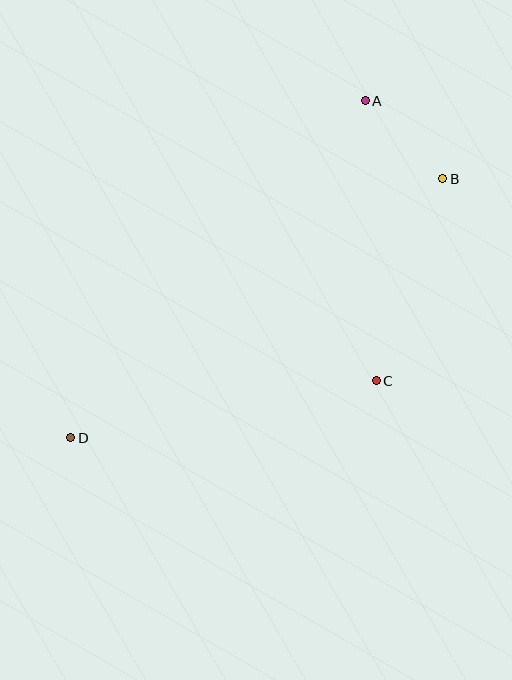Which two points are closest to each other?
Points A and B are closest to each other.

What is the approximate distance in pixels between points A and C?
The distance between A and C is approximately 280 pixels.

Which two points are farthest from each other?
Points B and D are farthest from each other.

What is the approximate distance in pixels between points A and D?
The distance between A and D is approximately 448 pixels.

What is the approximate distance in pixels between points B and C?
The distance between B and C is approximately 213 pixels.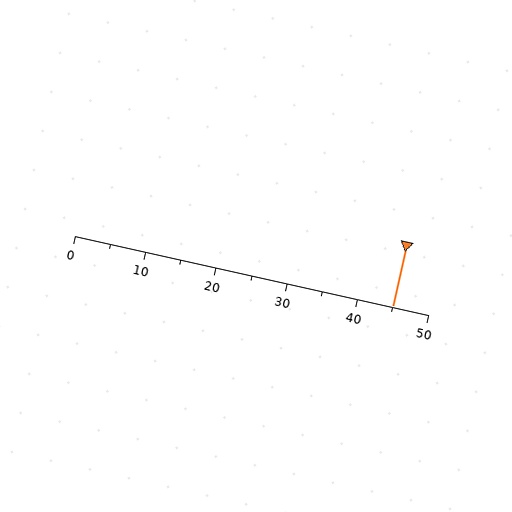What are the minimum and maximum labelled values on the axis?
The axis runs from 0 to 50.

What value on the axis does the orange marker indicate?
The marker indicates approximately 45.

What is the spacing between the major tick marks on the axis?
The major ticks are spaced 10 apart.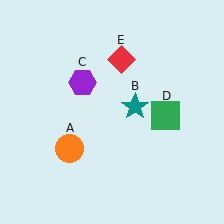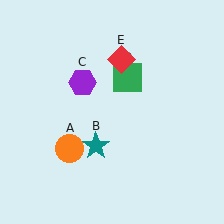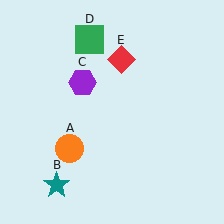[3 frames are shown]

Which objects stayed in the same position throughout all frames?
Orange circle (object A) and purple hexagon (object C) and red diamond (object E) remained stationary.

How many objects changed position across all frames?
2 objects changed position: teal star (object B), green square (object D).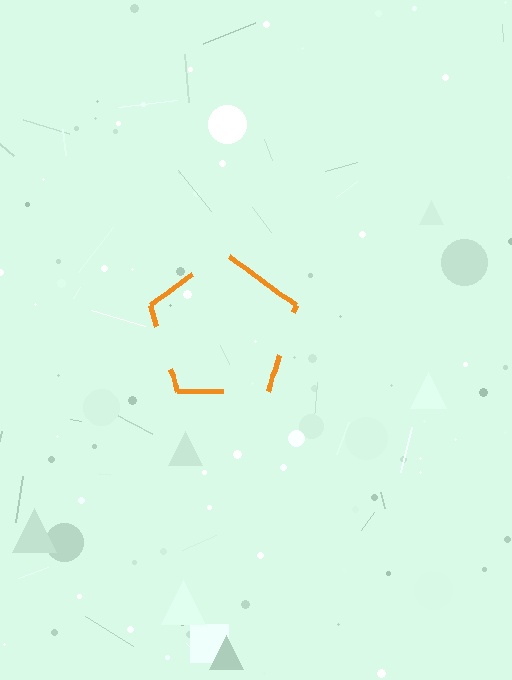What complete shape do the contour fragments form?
The contour fragments form a pentagon.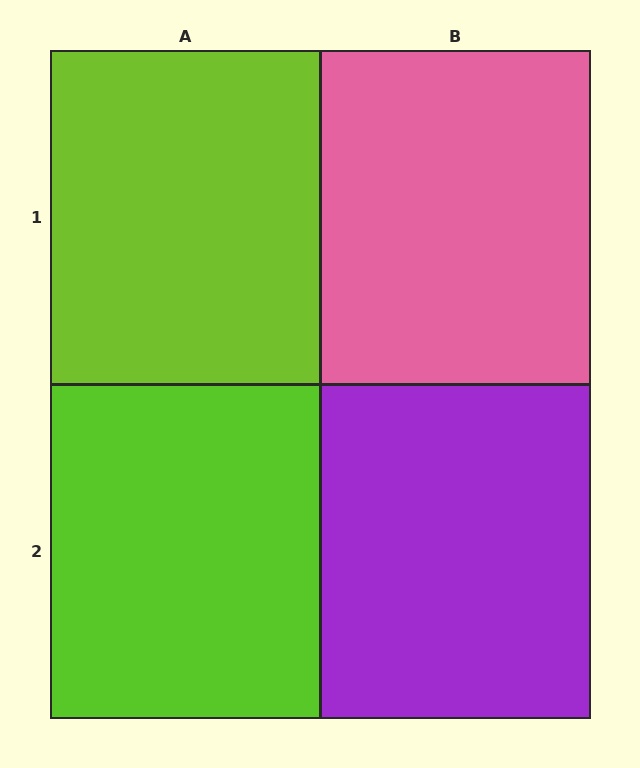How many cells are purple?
1 cell is purple.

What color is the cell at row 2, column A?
Lime.